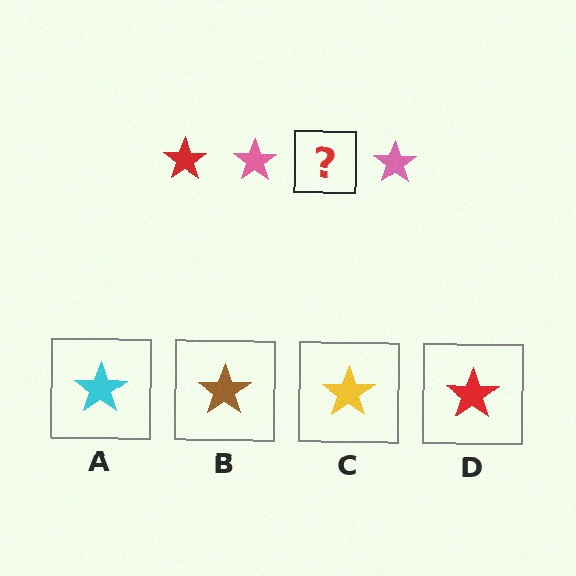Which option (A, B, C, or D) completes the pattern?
D.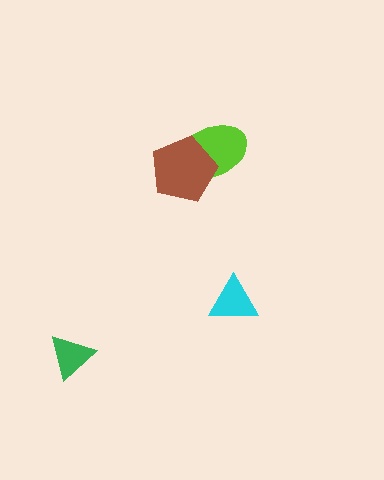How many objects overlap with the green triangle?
0 objects overlap with the green triangle.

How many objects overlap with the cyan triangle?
0 objects overlap with the cyan triangle.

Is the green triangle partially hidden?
No, no other shape covers it.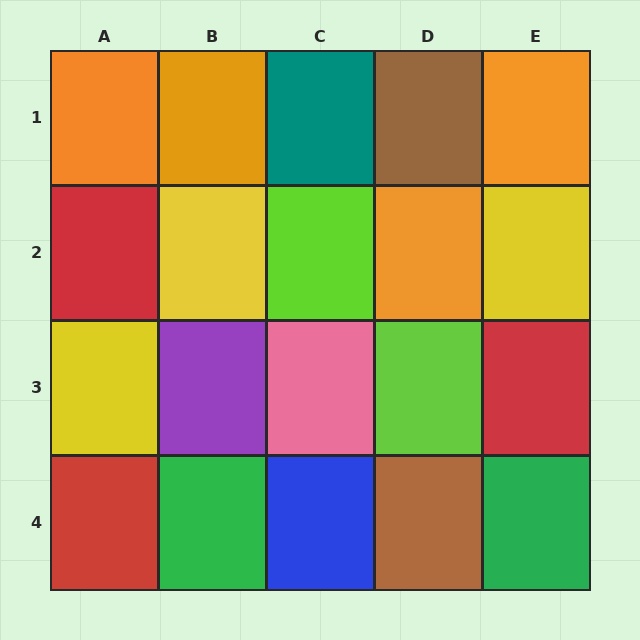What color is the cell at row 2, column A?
Red.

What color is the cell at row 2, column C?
Lime.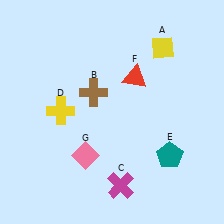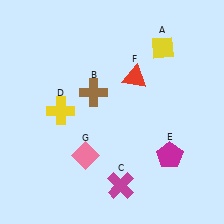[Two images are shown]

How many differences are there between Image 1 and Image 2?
There is 1 difference between the two images.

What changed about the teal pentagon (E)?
In Image 1, E is teal. In Image 2, it changed to magenta.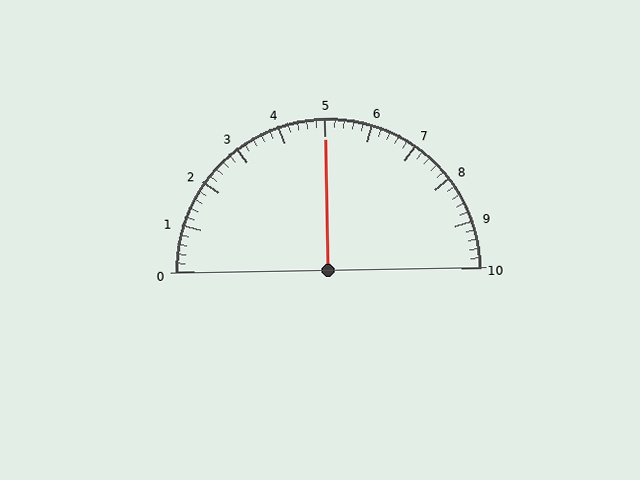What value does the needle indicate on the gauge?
The needle indicates approximately 5.0.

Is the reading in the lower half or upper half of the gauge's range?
The reading is in the upper half of the range (0 to 10).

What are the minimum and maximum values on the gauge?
The gauge ranges from 0 to 10.